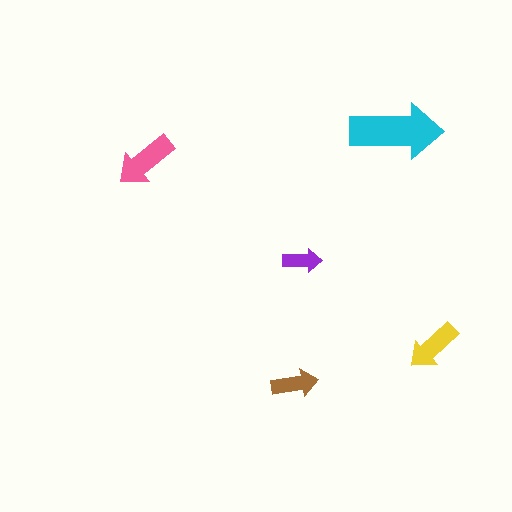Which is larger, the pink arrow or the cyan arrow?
The cyan one.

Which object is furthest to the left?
The pink arrow is leftmost.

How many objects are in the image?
There are 5 objects in the image.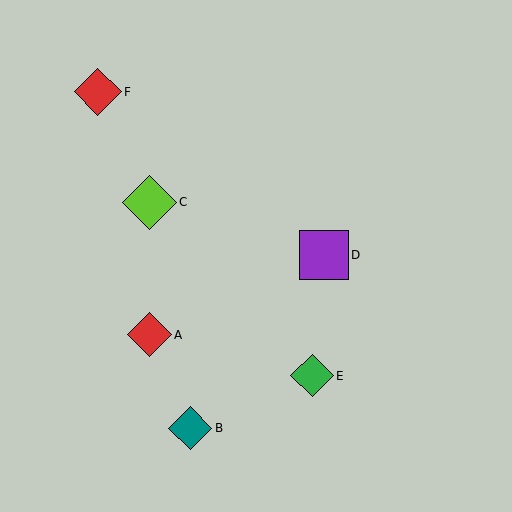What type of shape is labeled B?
Shape B is a teal diamond.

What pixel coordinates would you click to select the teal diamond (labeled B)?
Click at (190, 428) to select the teal diamond B.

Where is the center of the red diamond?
The center of the red diamond is at (149, 335).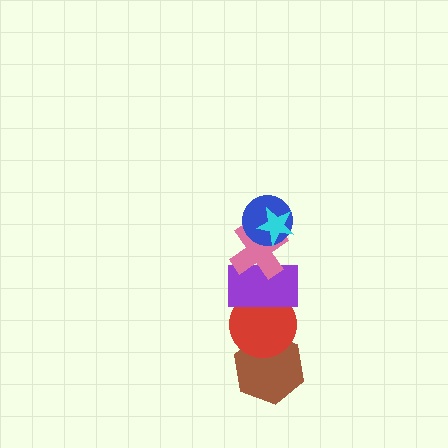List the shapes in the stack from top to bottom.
From top to bottom: the cyan star, the blue circle, the pink cross, the purple rectangle, the red circle, the brown hexagon.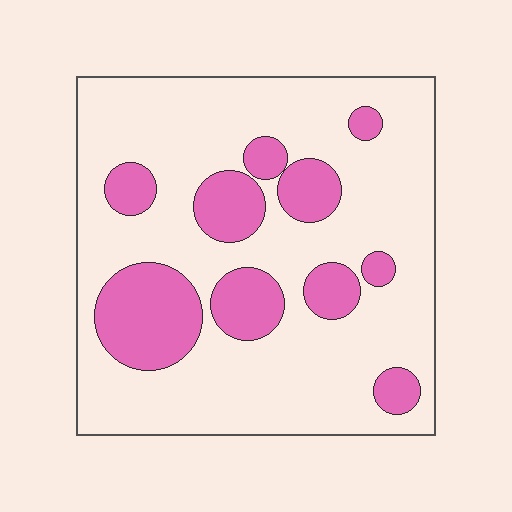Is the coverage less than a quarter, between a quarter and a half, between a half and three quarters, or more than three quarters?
Less than a quarter.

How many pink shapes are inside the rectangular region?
10.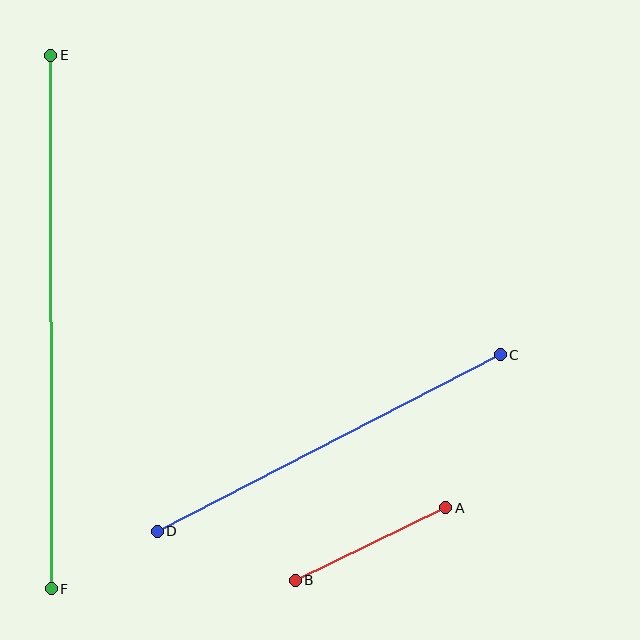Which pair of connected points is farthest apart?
Points E and F are farthest apart.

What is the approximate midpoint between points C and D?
The midpoint is at approximately (329, 443) pixels.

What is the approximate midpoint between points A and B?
The midpoint is at approximately (371, 544) pixels.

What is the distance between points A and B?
The distance is approximately 167 pixels.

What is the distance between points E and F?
The distance is approximately 534 pixels.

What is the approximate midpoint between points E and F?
The midpoint is at approximately (51, 322) pixels.